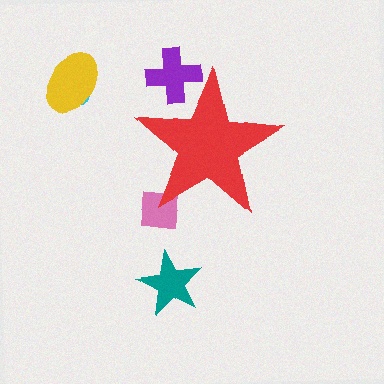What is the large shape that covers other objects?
A red star.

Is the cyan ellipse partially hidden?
No, the cyan ellipse is fully visible.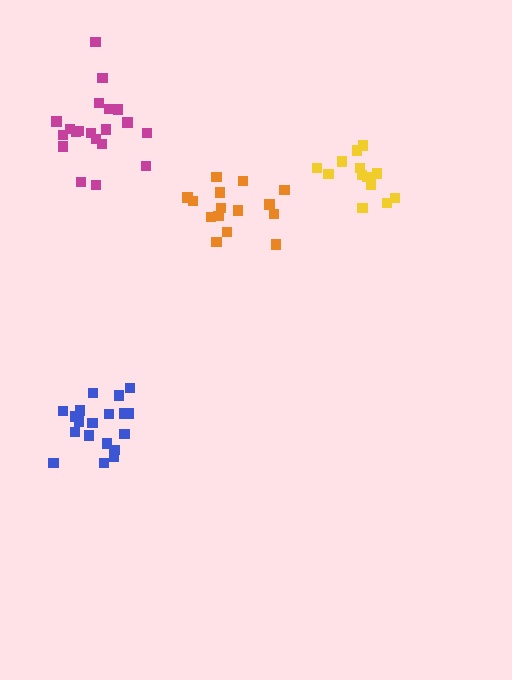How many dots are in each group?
Group 1: 19 dots, Group 2: 15 dots, Group 3: 20 dots, Group 4: 14 dots (68 total).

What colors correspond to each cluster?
The clusters are colored: blue, orange, magenta, yellow.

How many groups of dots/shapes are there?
There are 4 groups.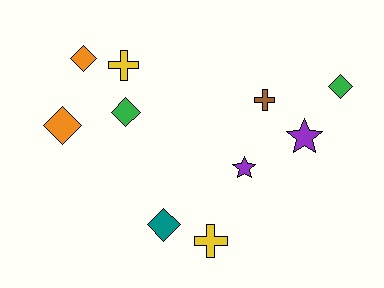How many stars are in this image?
There are 2 stars.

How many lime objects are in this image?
There are no lime objects.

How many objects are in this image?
There are 10 objects.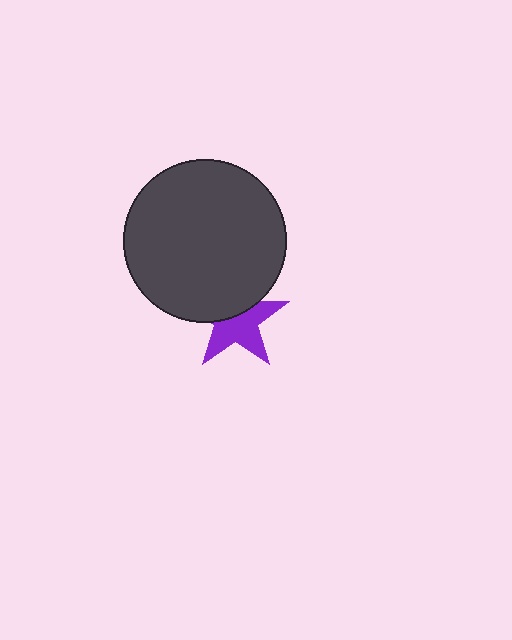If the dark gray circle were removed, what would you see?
You would see the complete purple star.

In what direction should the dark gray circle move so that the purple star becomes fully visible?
The dark gray circle should move up. That is the shortest direction to clear the overlap and leave the purple star fully visible.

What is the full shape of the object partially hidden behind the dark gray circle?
The partially hidden object is a purple star.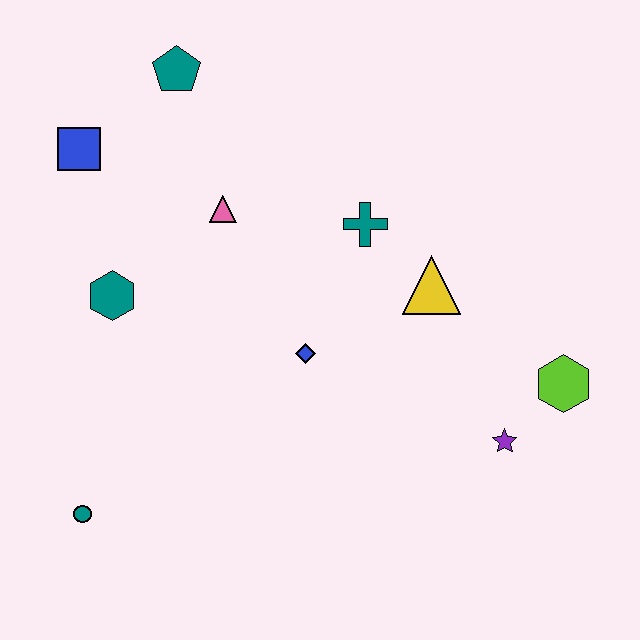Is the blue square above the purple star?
Yes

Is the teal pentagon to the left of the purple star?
Yes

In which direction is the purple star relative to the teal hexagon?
The purple star is to the right of the teal hexagon.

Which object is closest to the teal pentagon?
The blue square is closest to the teal pentagon.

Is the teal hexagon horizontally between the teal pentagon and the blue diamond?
No